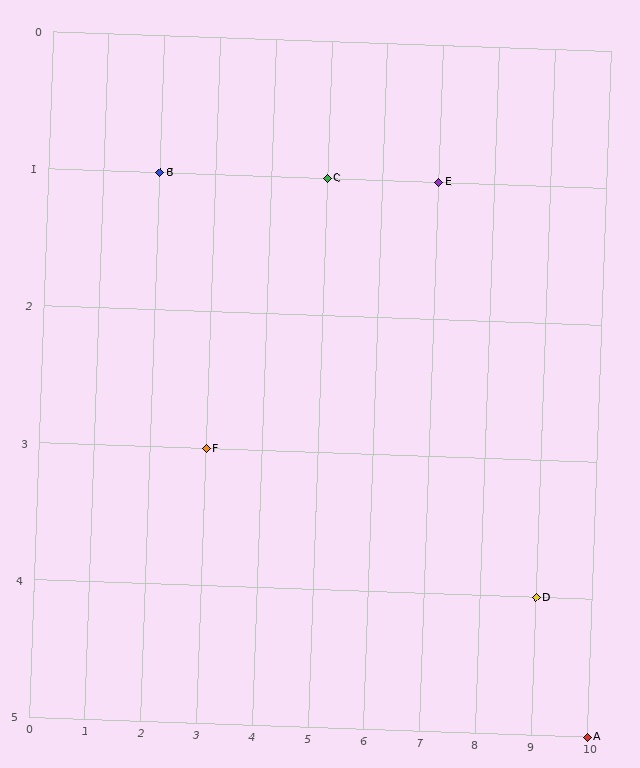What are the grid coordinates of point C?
Point C is at grid coordinates (5, 1).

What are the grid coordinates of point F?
Point F is at grid coordinates (3, 3).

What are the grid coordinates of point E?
Point E is at grid coordinates (7, 1).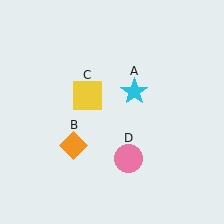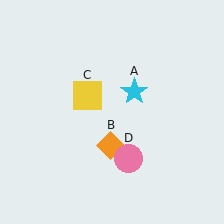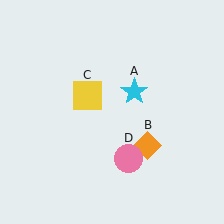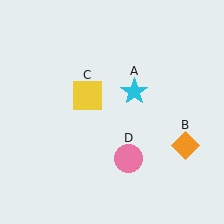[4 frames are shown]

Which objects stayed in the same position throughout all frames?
Cyan star (object A) and yellow square (object C) and pink circle (object D) remained stationary.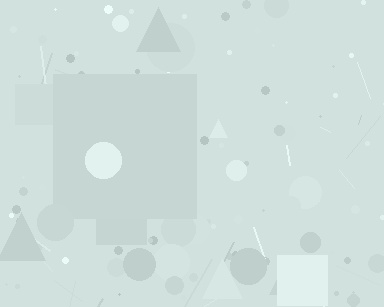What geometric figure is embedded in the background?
A square is embedded in the background.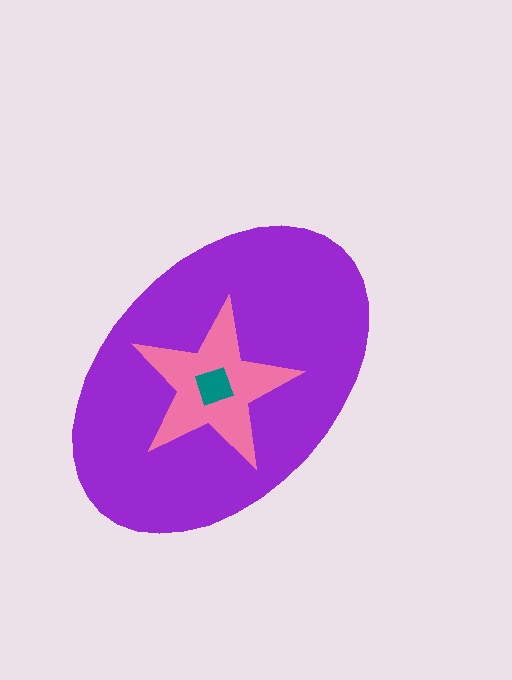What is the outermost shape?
The purple ellipse.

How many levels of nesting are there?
3.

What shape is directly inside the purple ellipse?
The pink star.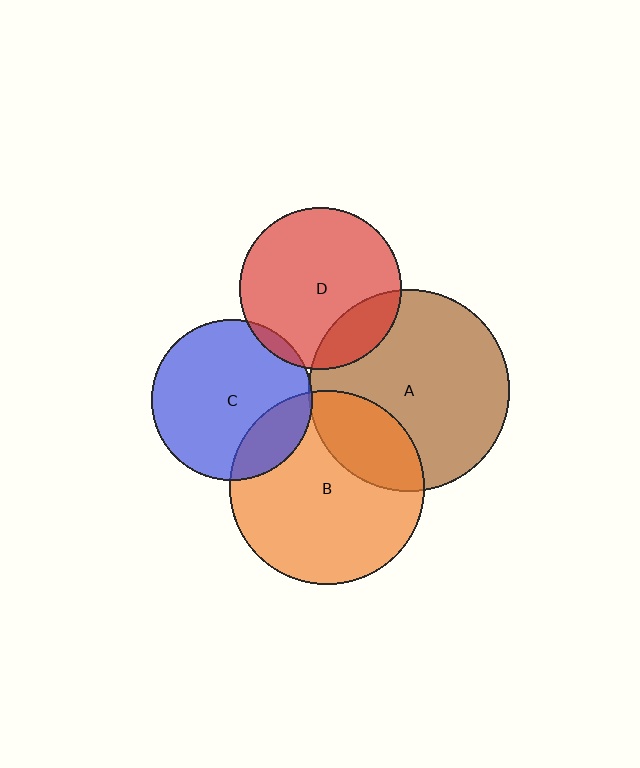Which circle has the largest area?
Circle A (brown).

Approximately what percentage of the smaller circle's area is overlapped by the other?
Approximately 25%.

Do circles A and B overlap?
Yes.